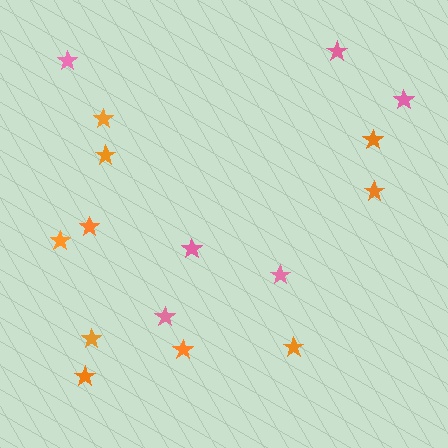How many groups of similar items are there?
There are 2 groups: one group of orange stars (10) and one group of pink stars (6).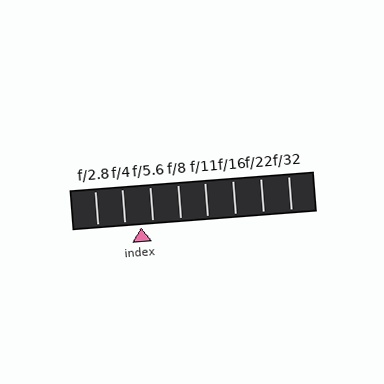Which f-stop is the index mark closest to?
The index mark is closest to f/5.6.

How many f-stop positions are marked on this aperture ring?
There are 8 f-stop positions marked.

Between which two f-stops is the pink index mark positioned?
The index mark is between f/4 and f/5.6.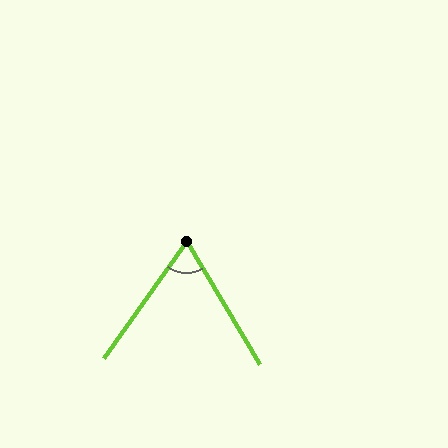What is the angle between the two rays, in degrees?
Approximately 66 degrees.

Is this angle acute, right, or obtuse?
It is acute.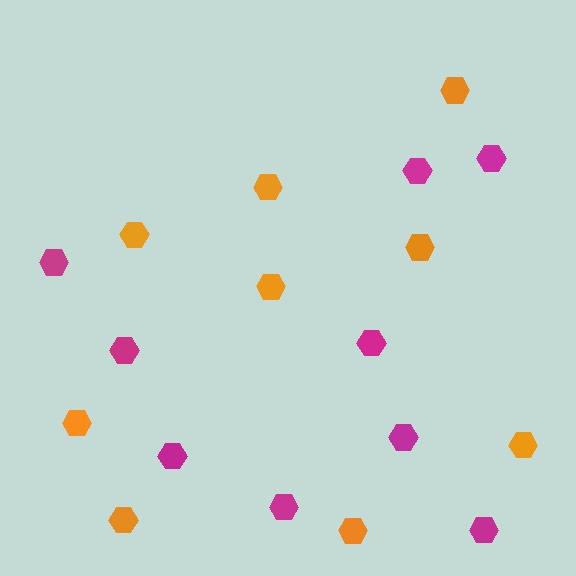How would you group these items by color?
There are 2 groups: one group of magenta hexagons (9) and one group of orange hexagons (9).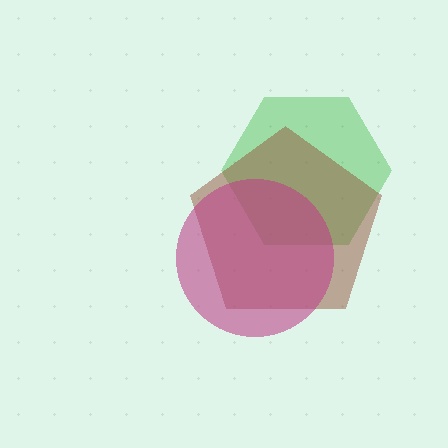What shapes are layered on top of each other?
The layered shapes are: a green hexagon, a brown pentagon, a magenta circle.